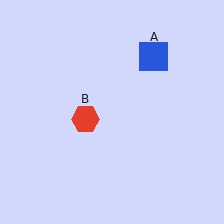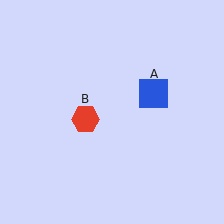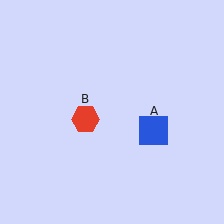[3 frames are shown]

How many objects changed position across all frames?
1 object changed position: blue square (object A).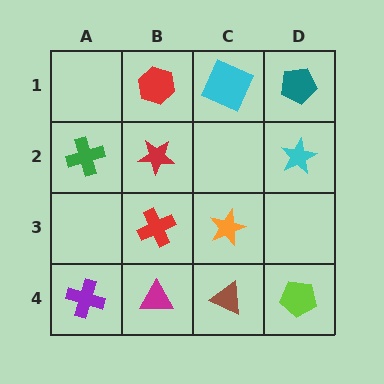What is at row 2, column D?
A cyan star.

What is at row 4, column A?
A purple cross.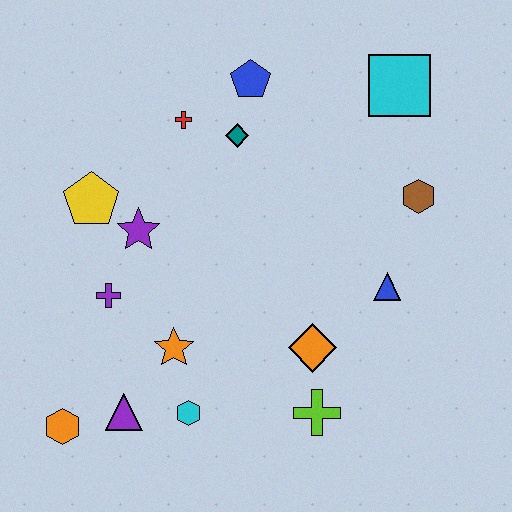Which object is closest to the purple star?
The yellow pentagon is closest to the purple star.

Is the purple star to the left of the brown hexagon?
Yes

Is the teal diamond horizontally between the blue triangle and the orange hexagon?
Yes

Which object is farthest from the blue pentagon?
The orange hexagon is farthest from the blue pentagon.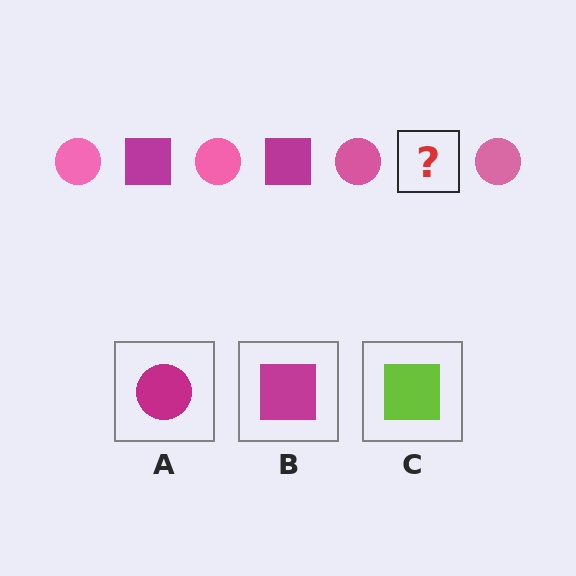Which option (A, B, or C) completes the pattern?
B.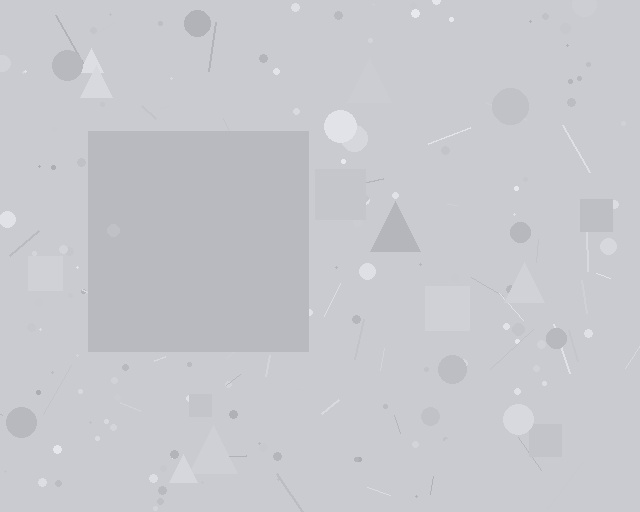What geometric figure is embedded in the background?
A square is embedded in the background.